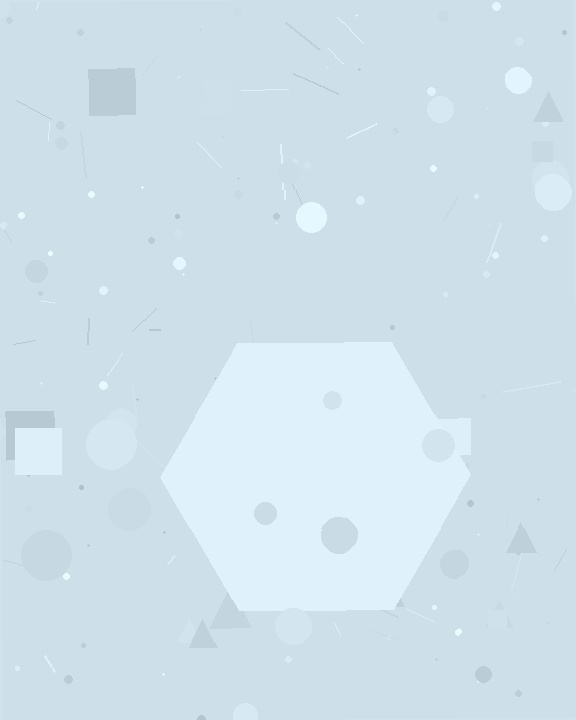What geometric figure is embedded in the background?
A hexagon is embedded in the background.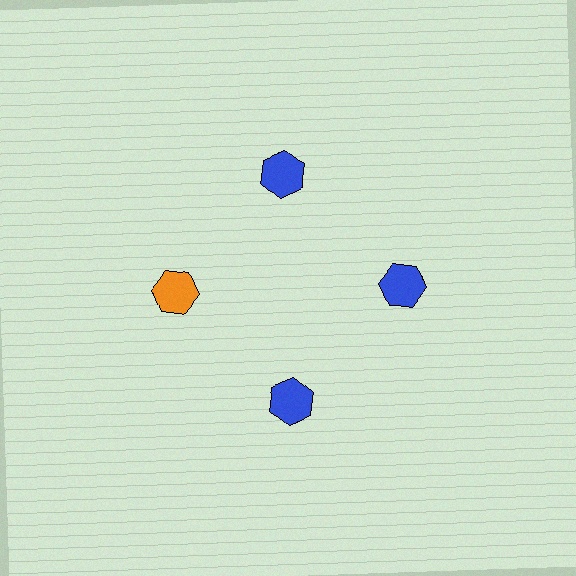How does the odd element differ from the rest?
It has a different color: orange instead of blue.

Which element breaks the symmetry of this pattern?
The orange hexagon at roughly the 9 o'clock position breaks the symmetry. All other shapes are blue hexagons.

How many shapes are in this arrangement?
There are 4 shapes arranged in a ring pattern.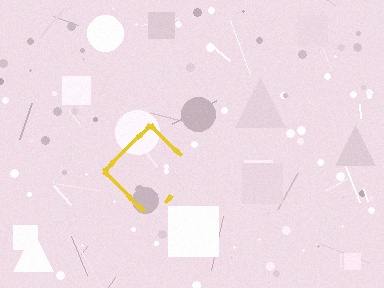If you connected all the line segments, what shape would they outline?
They would outline a diamond.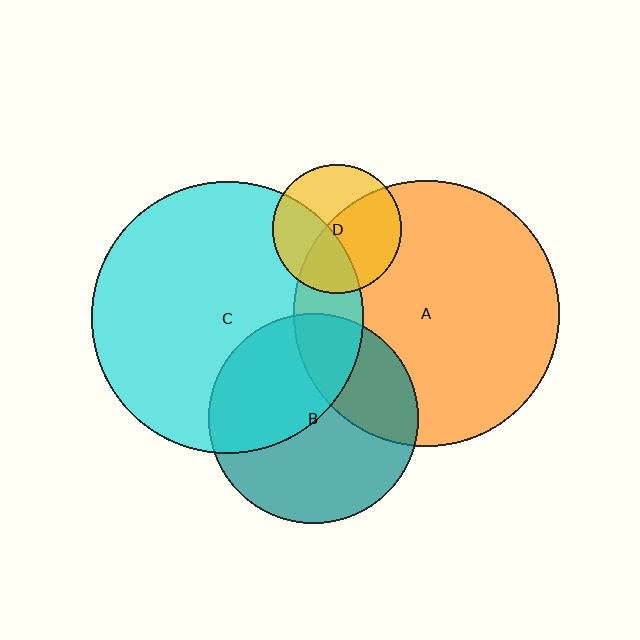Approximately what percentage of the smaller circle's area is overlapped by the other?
Approximately 30%.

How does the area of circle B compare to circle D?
Approximately 2.7 times.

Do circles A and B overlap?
Yes.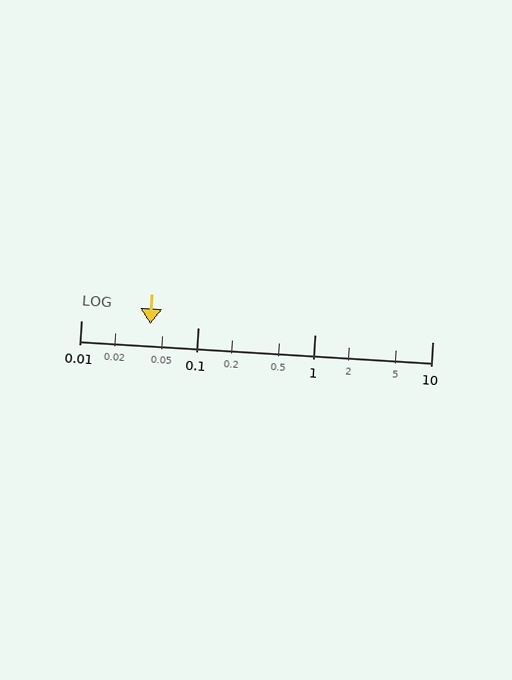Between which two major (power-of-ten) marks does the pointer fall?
The pointer is between 0.01 and 0.1.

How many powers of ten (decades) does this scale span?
The scale spans 3 decades, from 0.01 to 10.